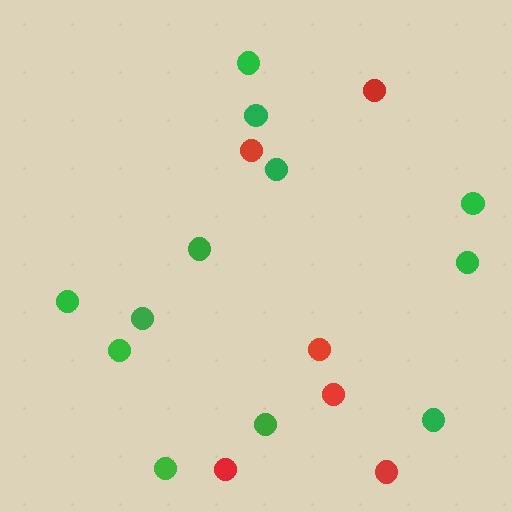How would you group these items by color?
There are 2 groups: one group of green circles (12) and one group of red circles (6).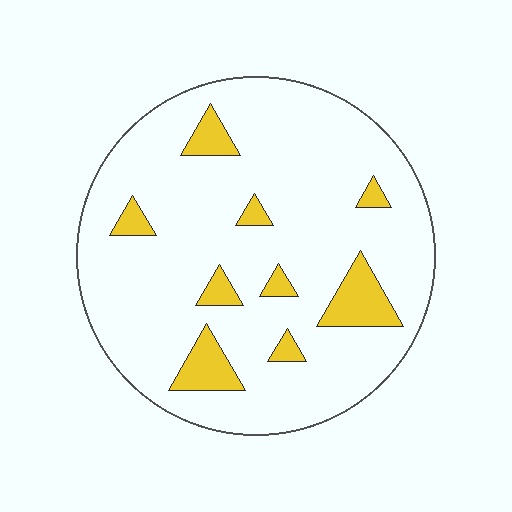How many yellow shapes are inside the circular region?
9.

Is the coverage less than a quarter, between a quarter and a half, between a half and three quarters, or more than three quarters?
Less than a quarter.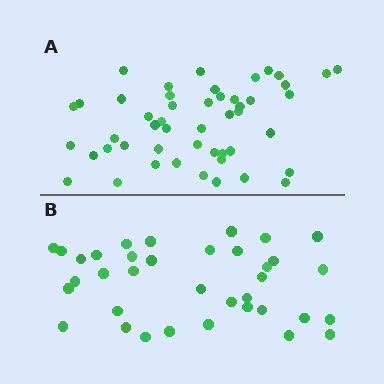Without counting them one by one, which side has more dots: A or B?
Region A (the top region) has more dots.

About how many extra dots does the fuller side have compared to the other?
Region A has approximately 15 more dots than region B.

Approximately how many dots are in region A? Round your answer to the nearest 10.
About 50 dots. (The exact count is 49, which rounds to 50.)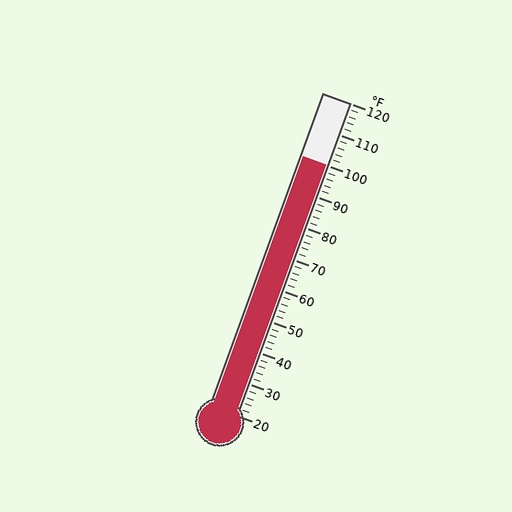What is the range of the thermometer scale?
The thermometer scale ranges from 20°F to 120°F.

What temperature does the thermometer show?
The thermometer shows approximately 100°F.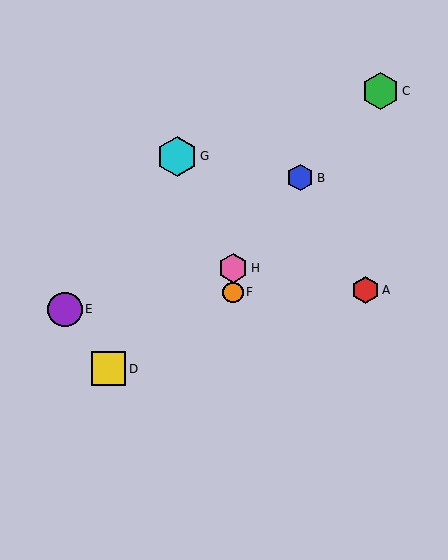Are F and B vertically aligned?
No, F is at x≈233 and B is at x≈300.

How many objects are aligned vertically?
2 objects (F, H) are aligned vertically.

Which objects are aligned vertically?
Objects F, H are aligned vertically.